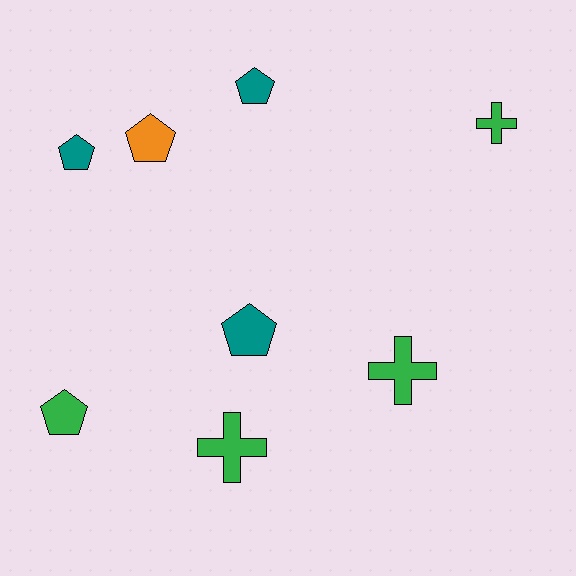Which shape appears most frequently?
Pentagon, with 5 objects.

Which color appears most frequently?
Green, with 4 objects.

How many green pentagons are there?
There is 1 green pentagon.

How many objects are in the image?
There are 8 objects.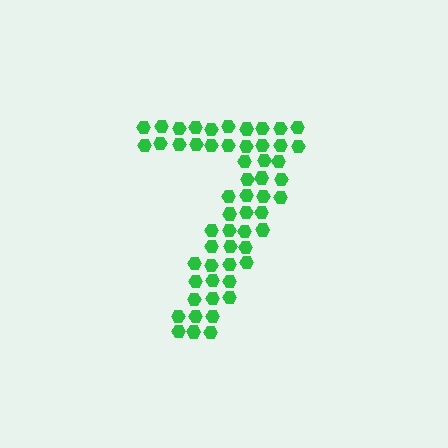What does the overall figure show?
The overall figure shows the digit 7.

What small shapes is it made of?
It is made of small hexagons.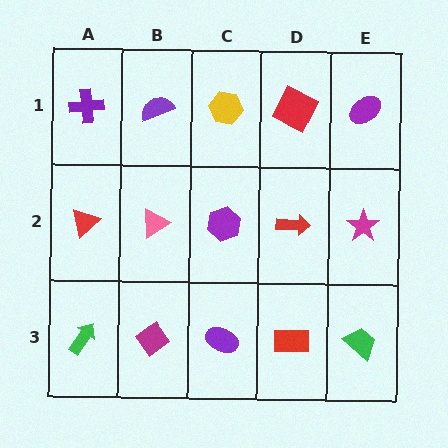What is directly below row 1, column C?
A purple hexagon.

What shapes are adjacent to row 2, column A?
A purple cross (row 1, column A), a green arrow (row 3, column A), a pink triangle (row 2, column B).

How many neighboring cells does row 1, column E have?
2.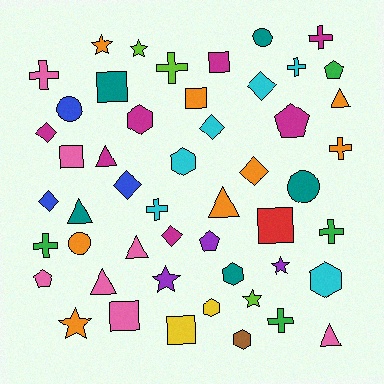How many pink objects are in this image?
There are 7 pink objects.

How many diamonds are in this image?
There are 7 diamonds.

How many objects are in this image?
There are 50 objects.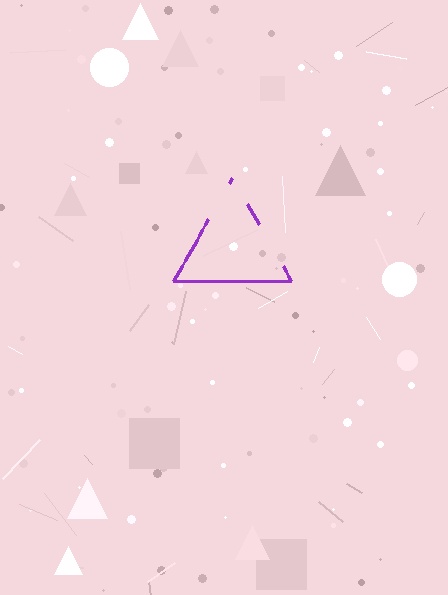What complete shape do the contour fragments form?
The contour fragments form a triangle.